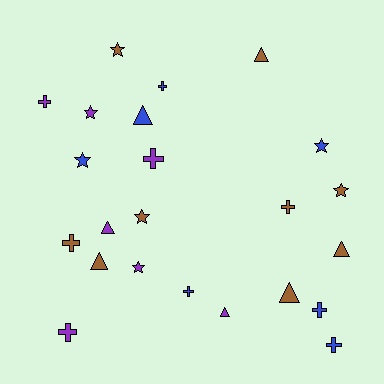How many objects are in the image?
There are 23 objects.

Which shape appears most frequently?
Cross, with 9 objects.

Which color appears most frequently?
Brown, with 9 objects.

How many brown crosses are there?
There are 2 brown crosses.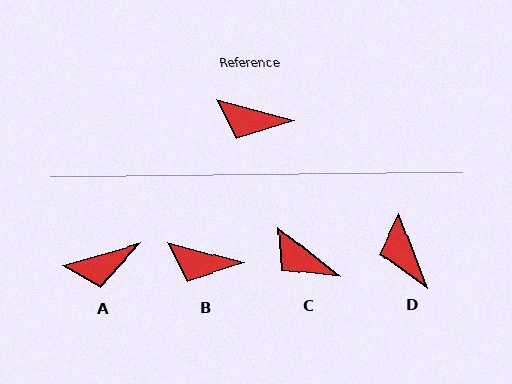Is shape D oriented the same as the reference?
No, it is off by about 53 degrees.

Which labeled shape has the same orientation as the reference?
B.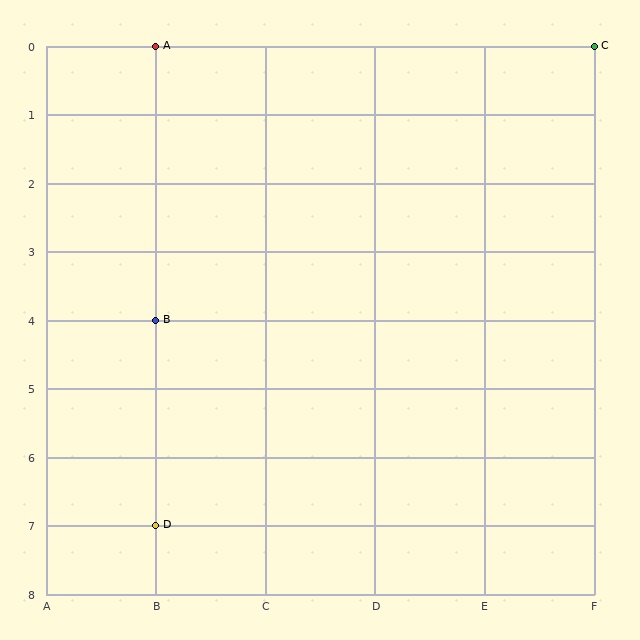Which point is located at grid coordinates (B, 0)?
Point A is at (B, 0).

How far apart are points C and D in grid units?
Points C and D are 4 columns and 7 rows apart (about 8.1 grid units diagonally).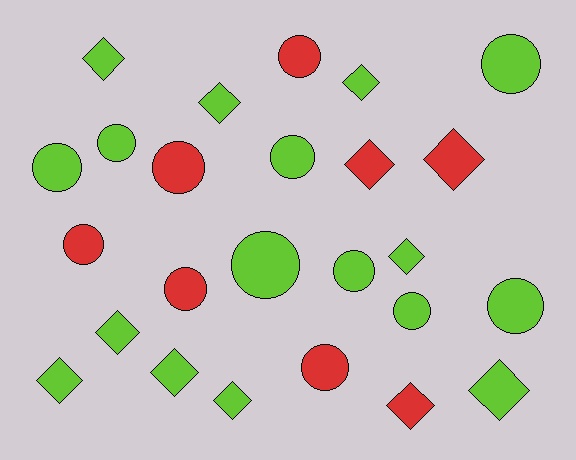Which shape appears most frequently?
Circle, with 13 objects.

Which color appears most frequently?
Lime, with 17 objects.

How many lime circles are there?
There are 8 lime circles.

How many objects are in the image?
There are 25 objects.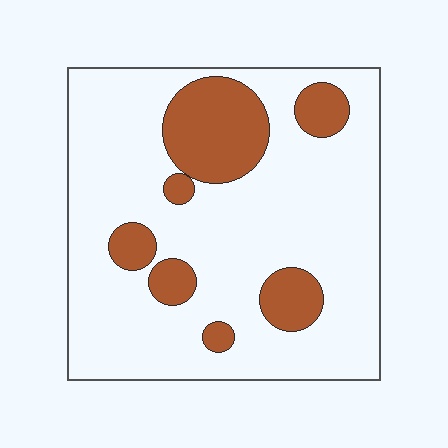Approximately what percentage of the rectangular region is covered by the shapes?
Approximately 20%.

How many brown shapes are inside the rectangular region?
7.